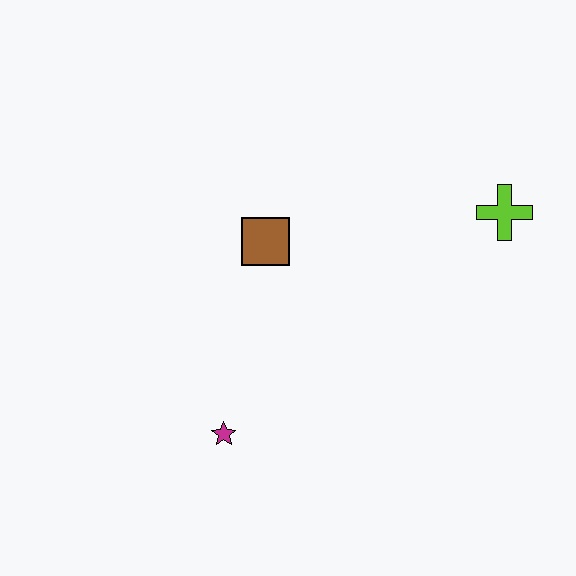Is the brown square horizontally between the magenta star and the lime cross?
Yes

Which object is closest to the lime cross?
The brown square is closest to the lime cross.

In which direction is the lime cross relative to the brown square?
The lime cross is to the right of the brown square.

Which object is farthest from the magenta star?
The lime cross is farthest from the magenta star.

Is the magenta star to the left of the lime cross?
Yes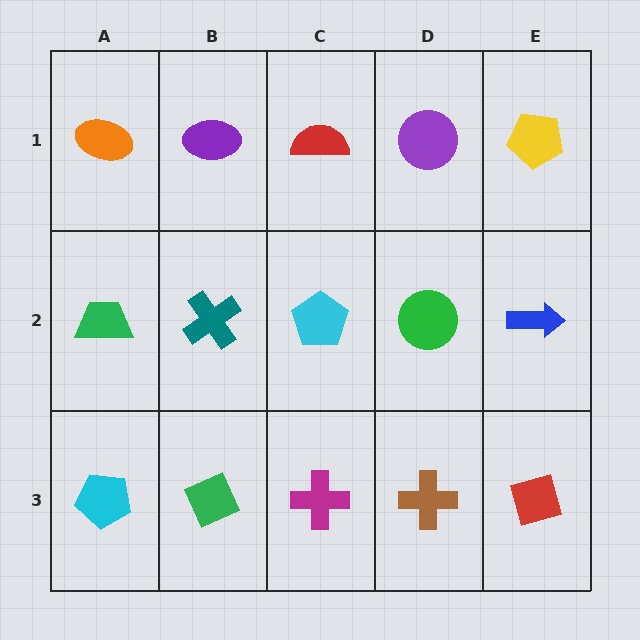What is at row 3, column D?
A brown cross.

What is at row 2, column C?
A cyan pentagon.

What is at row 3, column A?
A cyan pentagon.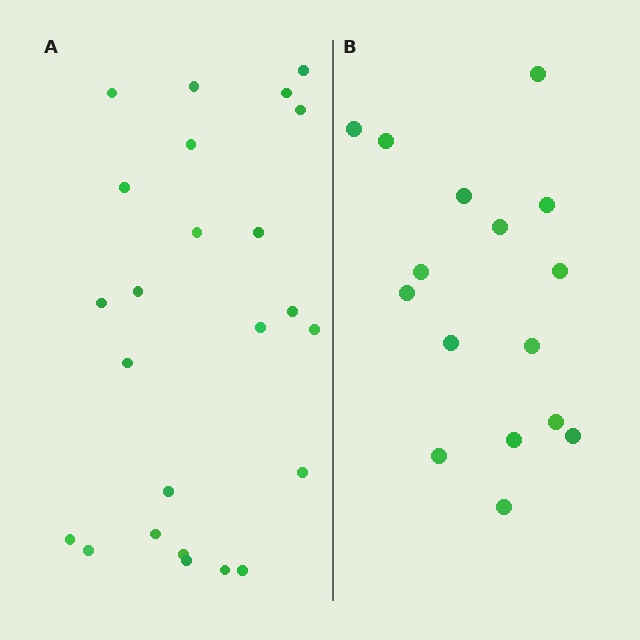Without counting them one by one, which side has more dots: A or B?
Region A (the left region) has more dots.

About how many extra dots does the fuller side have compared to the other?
Region A has roughly 8 or so more dots than region B.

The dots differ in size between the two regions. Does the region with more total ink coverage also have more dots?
No. Region B has more total ink coverage because its dots are larger, but region A actually contains more individual dots. Total area can be misleading — the number of items is what matters here.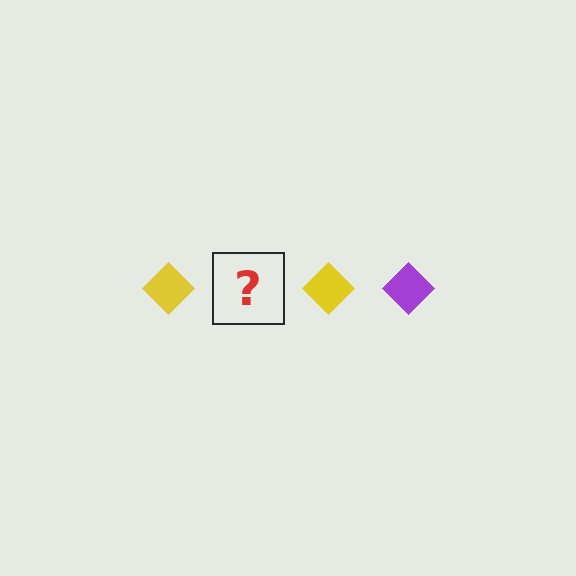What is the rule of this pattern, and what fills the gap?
The rule is that the pattern cycles through yellow, purple diamonds. The gap should be filled with a purple diamond.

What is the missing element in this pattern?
The missing element is a purple diamond.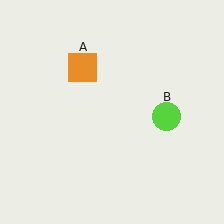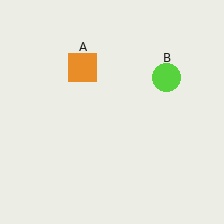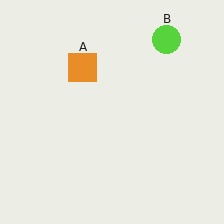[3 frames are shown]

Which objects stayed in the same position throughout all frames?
Orange square (object A) remained stationary.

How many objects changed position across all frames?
1 object changed position: lime circle (object B).